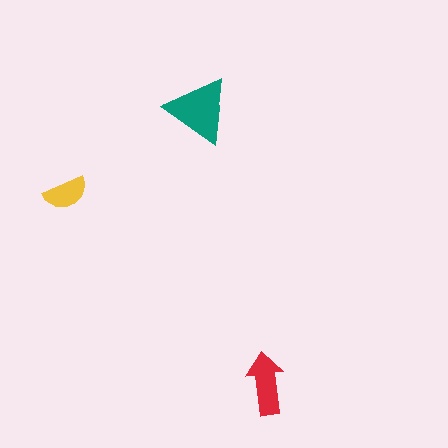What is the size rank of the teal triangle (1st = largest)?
1st.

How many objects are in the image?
There are 3 objects in the image.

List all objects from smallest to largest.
The yellow semicircle, the red arrow, the teal triangle.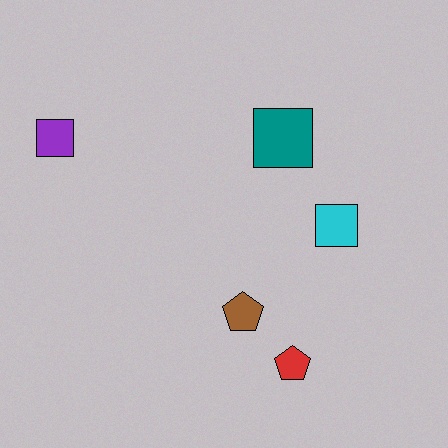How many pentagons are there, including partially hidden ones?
There are 2 pentagons.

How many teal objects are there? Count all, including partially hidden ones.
There is 1 teal object.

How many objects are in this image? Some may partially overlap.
There are 5 objects.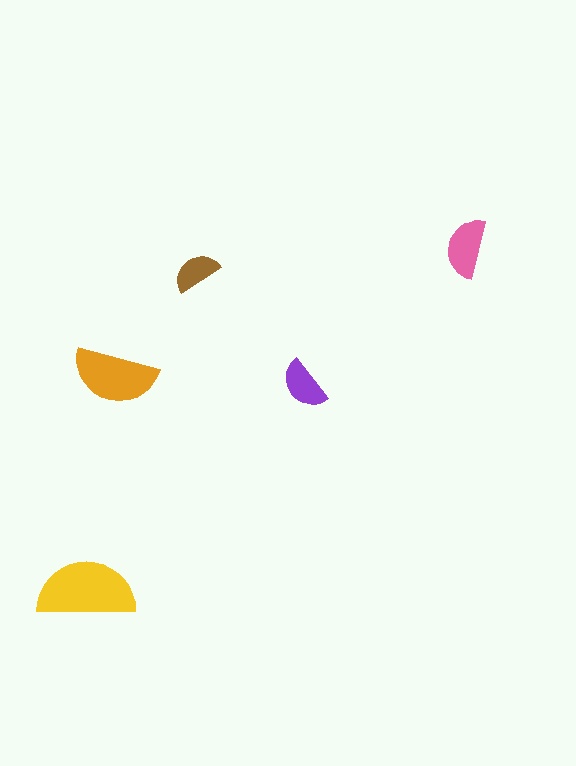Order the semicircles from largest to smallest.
the yellow one, the orange one, the pink one, the purple one, the brown one.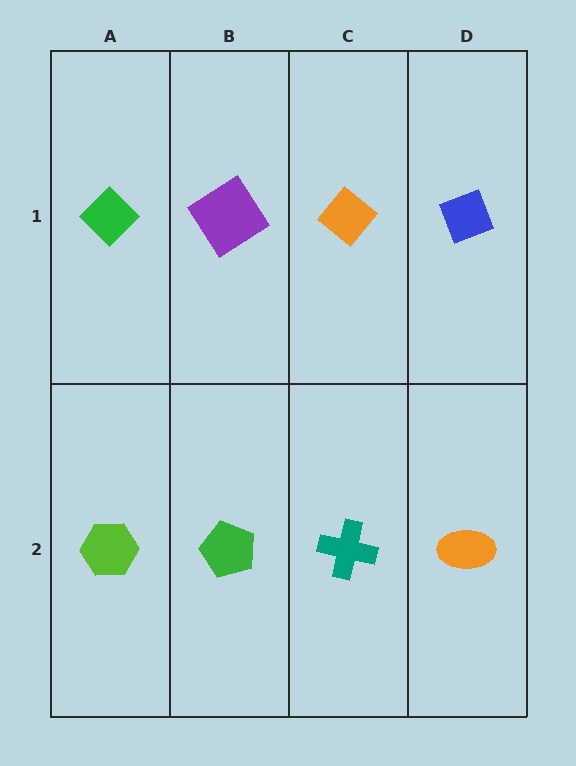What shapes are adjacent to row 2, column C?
An orange diamond (row 1, column C), a green pentagon (row 2, column B), an orange ellipse (row 2, column D).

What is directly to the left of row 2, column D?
A teal cross.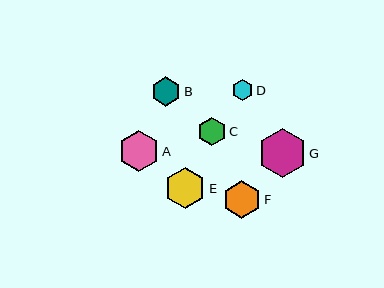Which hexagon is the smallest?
Hexagon D is the smallest with a size of approximately 21 pixels.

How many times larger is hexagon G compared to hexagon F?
Hexagon G is approximately 1.3 times the size of hexagon F.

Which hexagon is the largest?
Hexagon G is the largest with a size of approximately 49 pixels.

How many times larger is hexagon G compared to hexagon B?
Hexagon G is approximately 1.7 times the size of hexagon B.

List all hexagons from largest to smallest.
From largest to smallest: G, E, A, F, B, C, D.